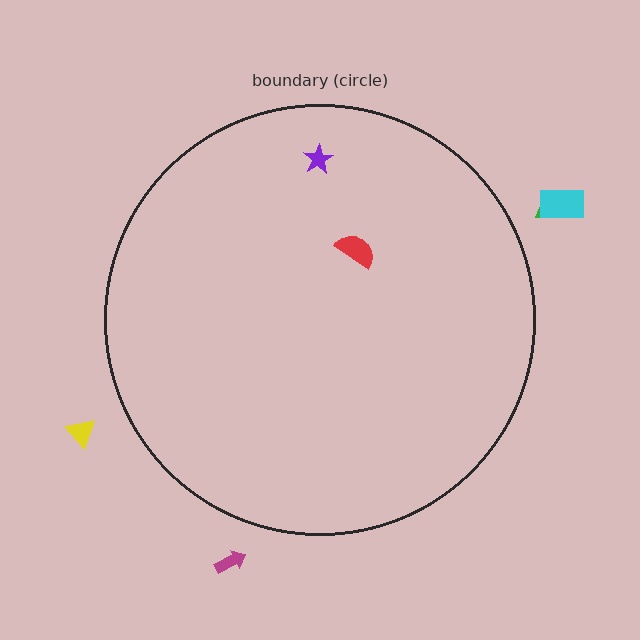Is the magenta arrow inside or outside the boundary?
Outside.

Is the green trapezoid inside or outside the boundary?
Outside.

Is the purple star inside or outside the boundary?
Inside.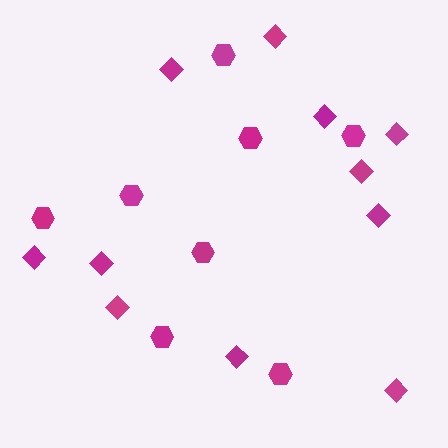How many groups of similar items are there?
There are 2 groups: one group of hexagons (8) and one group of diamonds (11).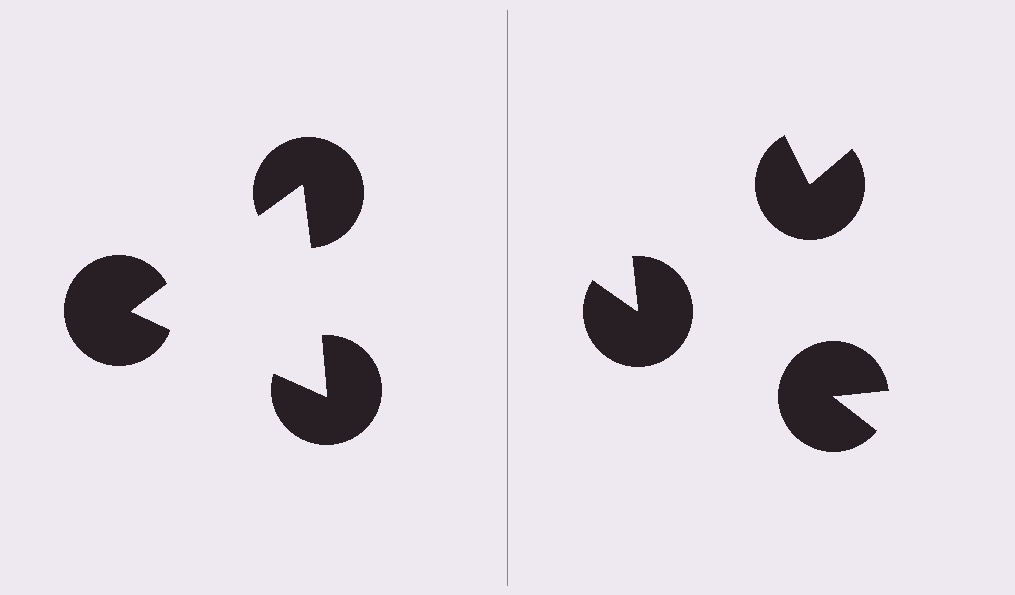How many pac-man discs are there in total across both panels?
6 — 3 on each side.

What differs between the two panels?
The pac-man discs are positioned identically on both sides; only the wedge orientations differ. On the left they align to a triangle; on the right they are misaligned.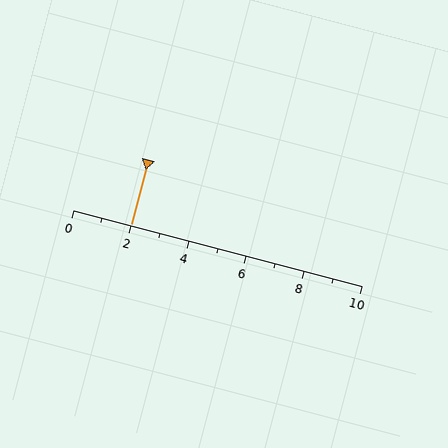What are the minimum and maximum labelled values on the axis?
The axis runs from 0 to 10.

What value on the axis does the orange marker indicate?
The marker indicates approximately 2.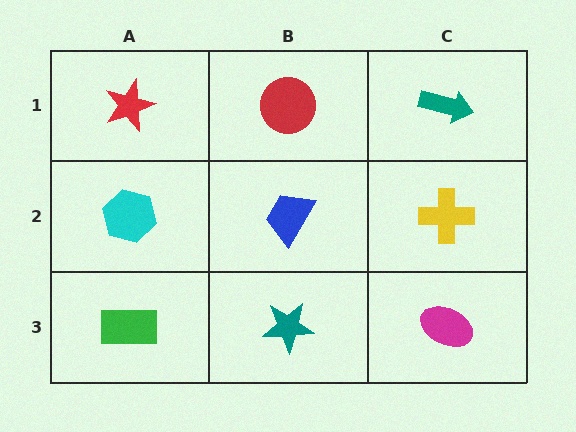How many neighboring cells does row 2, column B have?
4.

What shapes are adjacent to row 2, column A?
A red star (row 1, column A), a green rectangle (row 3, column A), a blue trapezoid (row 2, column B).